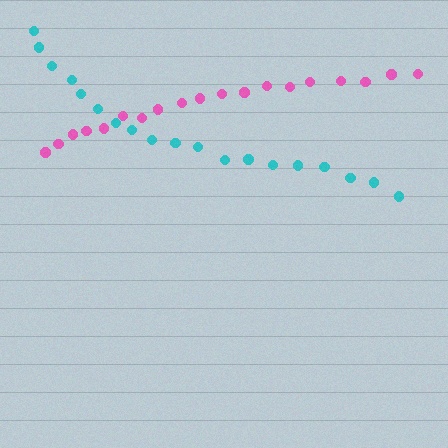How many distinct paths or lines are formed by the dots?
There are 2 distinct paths.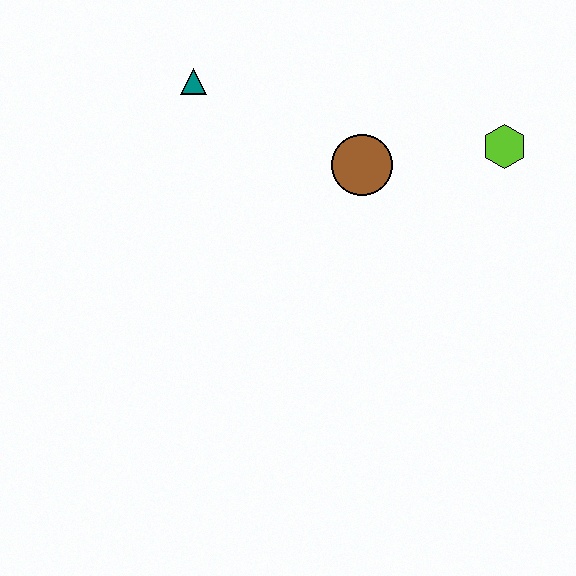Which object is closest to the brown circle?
The lime hexagon is closest to the brown circle.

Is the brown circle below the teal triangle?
Yes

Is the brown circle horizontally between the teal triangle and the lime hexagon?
Yes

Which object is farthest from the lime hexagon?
The teal triangle is farthest from the lime hexagon.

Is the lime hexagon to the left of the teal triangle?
No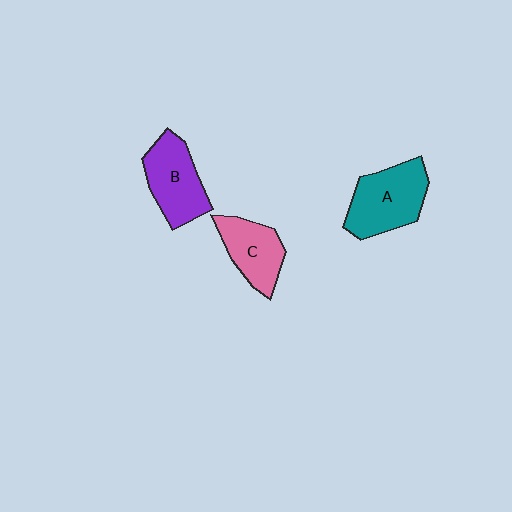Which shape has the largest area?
Shape A (teal).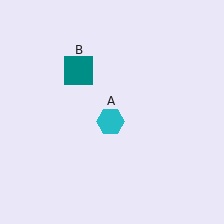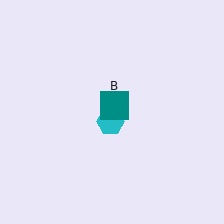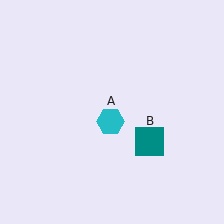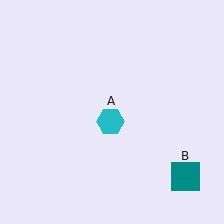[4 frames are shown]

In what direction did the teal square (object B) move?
The teal square (object B) moved down and to the right.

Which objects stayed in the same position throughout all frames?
Cyan hexagon (object A) remained stationary.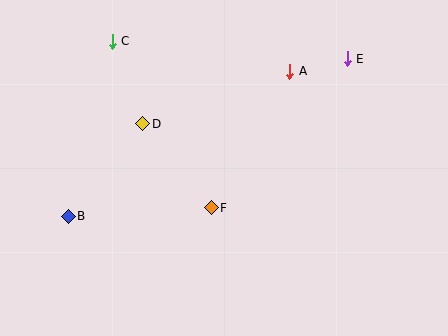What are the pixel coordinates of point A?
Point A is at (290, 71).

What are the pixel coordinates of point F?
Point F is at (211, 208).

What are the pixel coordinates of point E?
Point E is at (347, 59).